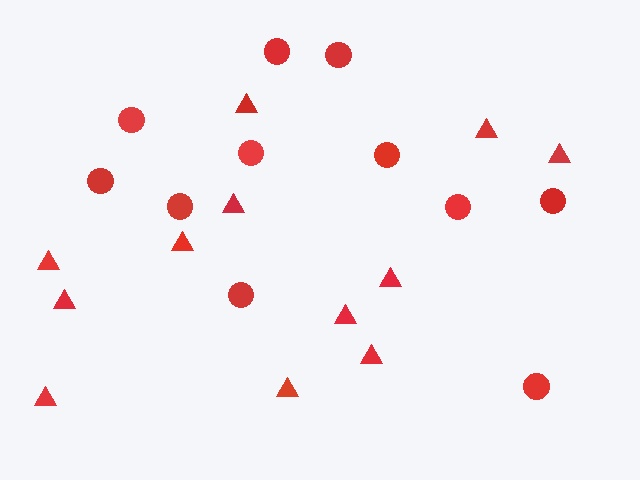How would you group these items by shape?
There are 2 groups: one group of triangles (12) and one group of circles (11).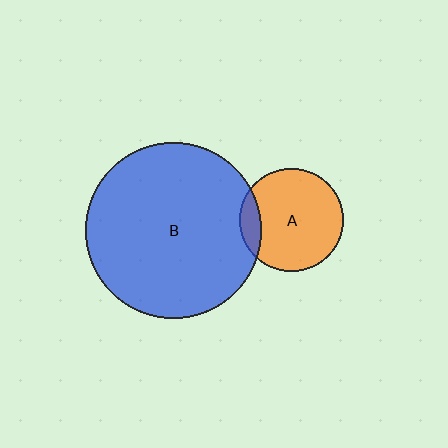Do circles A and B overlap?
Yes.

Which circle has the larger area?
Circle B (blue).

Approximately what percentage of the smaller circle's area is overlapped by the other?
Approximately 10%.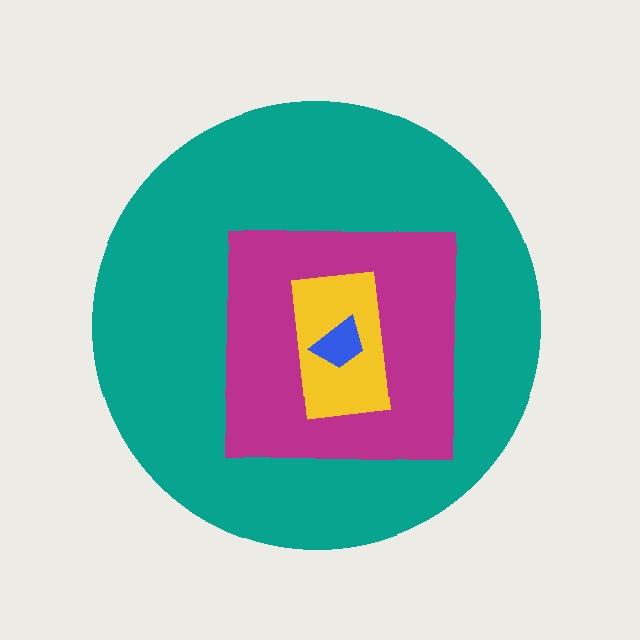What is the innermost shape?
The blue trapezoid.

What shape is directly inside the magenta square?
The yellow rectangle.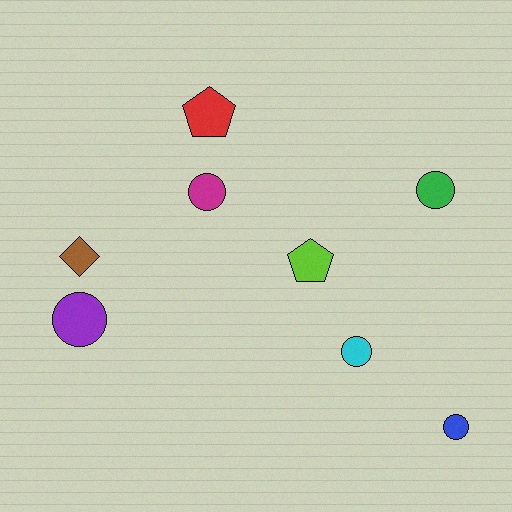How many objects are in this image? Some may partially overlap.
There are 8 objects.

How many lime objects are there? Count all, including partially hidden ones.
There is 1 lime object.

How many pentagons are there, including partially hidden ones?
There are 2 pentagons.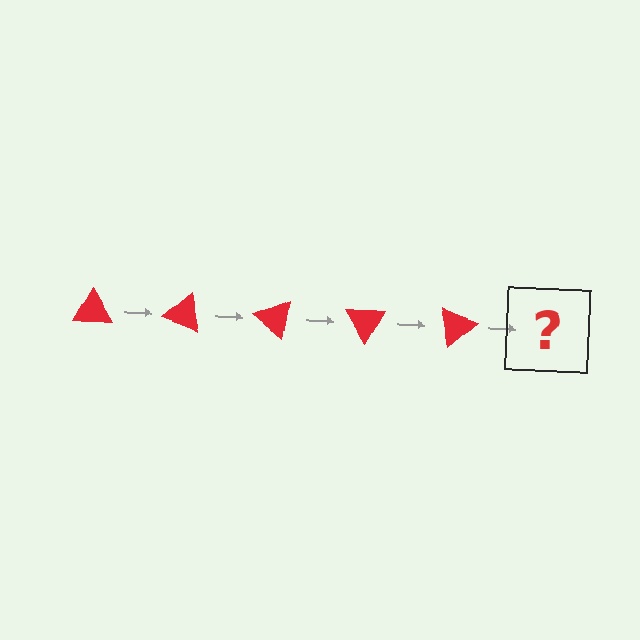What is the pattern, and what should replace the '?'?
The pattern is that the triangle rotates 20 degrees each step. The '?' should be a red triangle rotated 100 degrees.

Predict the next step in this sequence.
The next step is a red triangle rotated 100 degrees.